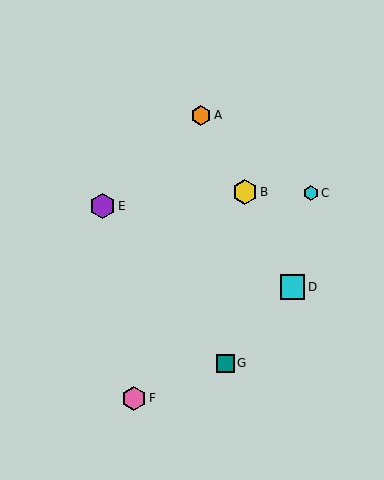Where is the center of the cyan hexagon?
The center of the cyan hexagon is at (311, 193).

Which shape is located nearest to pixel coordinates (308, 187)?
The cyan hexagon (labeled C) at (311, 193) is nearest to that location.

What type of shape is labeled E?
Shape E is a purple hexagon.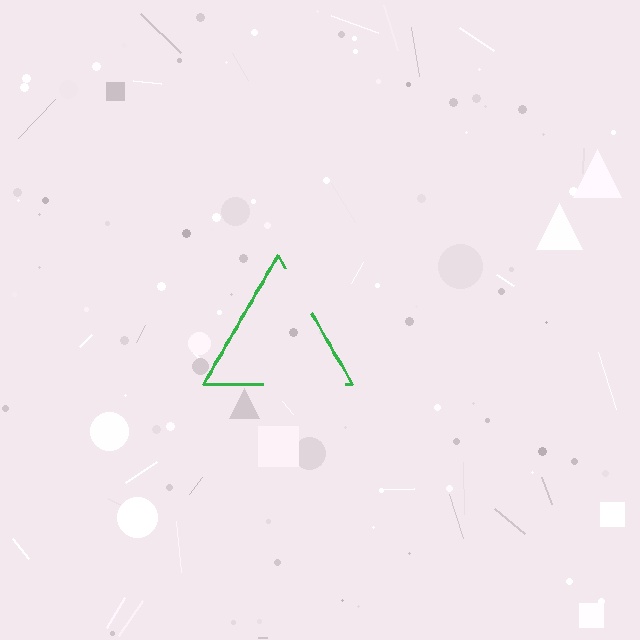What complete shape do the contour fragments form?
The contour fragments form a triangle.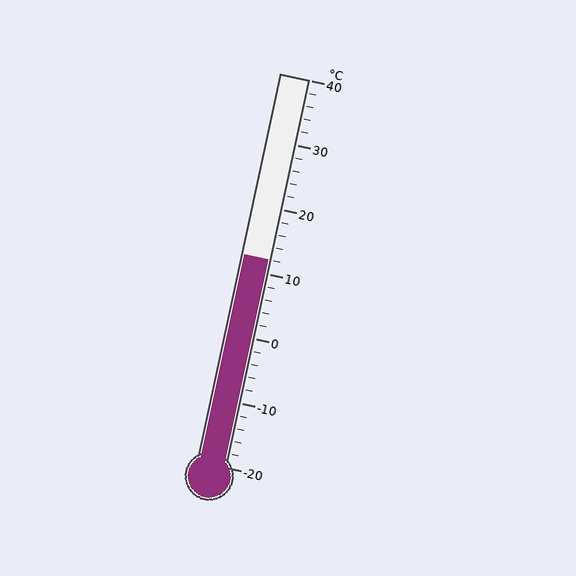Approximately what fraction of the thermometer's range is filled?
The thermometer is filled to approximately 55% of its range.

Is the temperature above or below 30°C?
The temperature is below 30°C.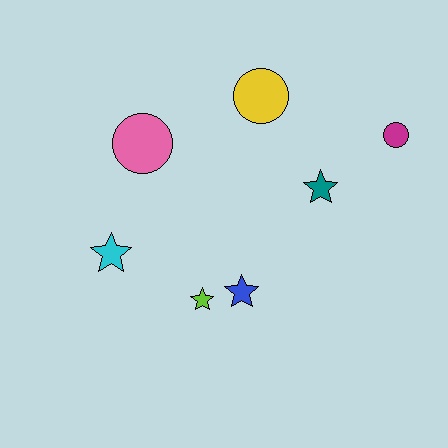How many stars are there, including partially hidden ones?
There are 4 stars.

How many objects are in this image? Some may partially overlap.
There are 7 objects.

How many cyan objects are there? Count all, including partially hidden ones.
There is 1 cyan object.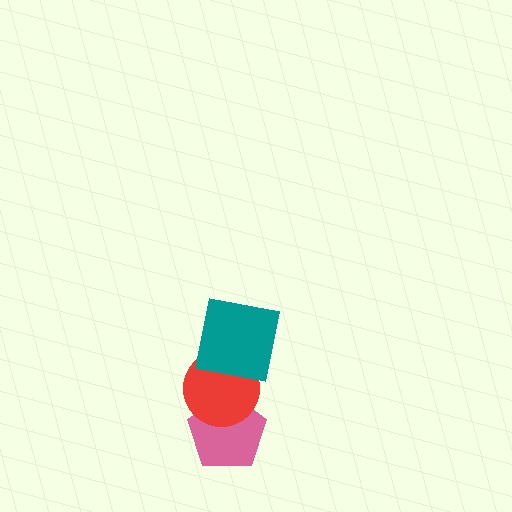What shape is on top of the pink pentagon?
The red circle is on top of the pink pentagon.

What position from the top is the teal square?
The teal square is 1st from the top.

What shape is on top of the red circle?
The teal square is on top of the red circle.